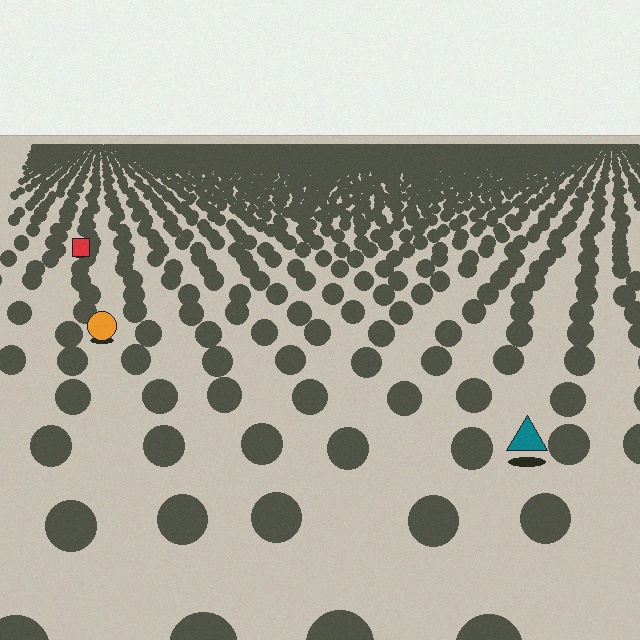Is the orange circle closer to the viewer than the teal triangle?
No. The teal triangle is closer — you can tell from the texture gradient: the ground texture is coarser near it.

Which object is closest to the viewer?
The teal triangle is closest. The texture marks near it are larger and more spread out.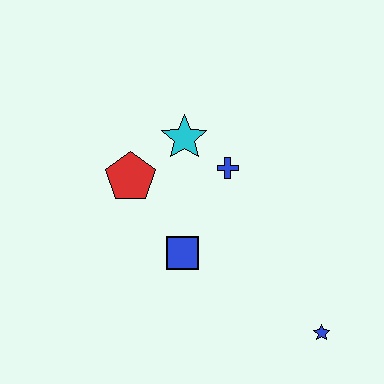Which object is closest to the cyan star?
The blue cross is closest to the cyan star.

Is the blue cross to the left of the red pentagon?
No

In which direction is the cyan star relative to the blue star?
The cyan star is above the blue star.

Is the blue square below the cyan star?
Yes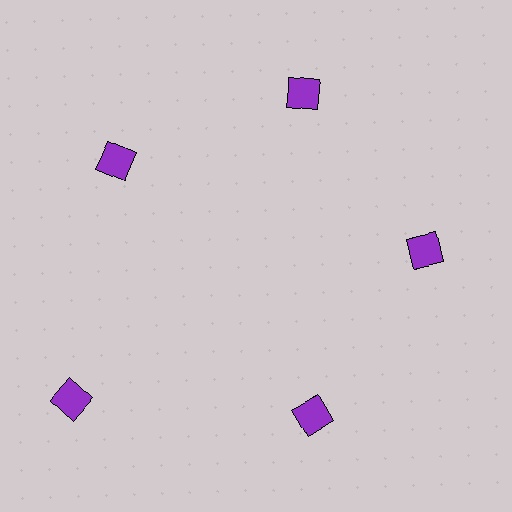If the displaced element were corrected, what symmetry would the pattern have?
It would have 5-fold rotational symmetry — the pattern would map onto itself every 72 degrees.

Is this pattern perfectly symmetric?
No. The 5 purple squares are arranged in a ring, but one element near the 8 o'clock position is pushed outward from the center, breaking the 5-fold rotational symmetry.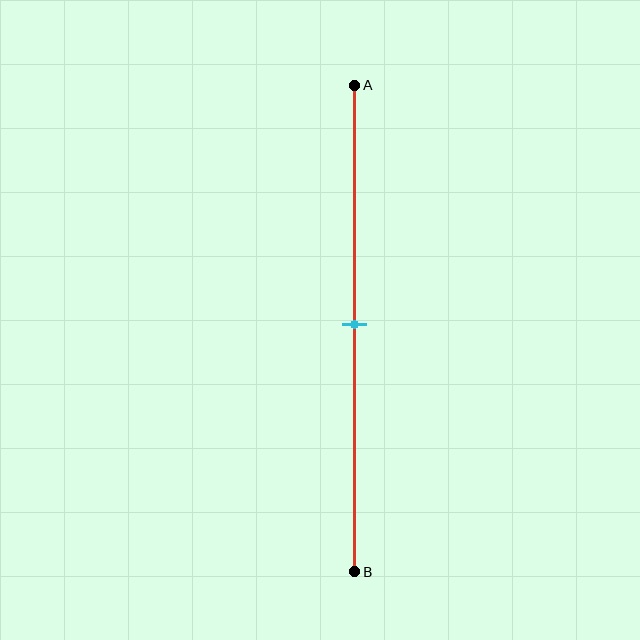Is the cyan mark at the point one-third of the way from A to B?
No, the mark is at about 50% from A, not at the 33% one-third point.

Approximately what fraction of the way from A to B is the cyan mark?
The cyan mark is approximately 50% of the way from A to B.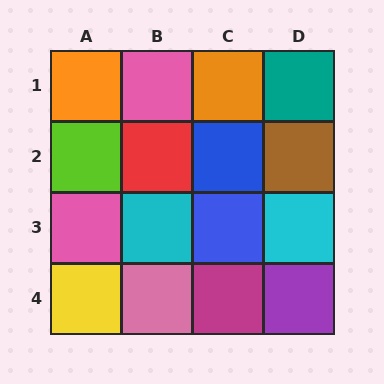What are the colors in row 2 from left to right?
Lime, red, blue, brown.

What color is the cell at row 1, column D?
Teal.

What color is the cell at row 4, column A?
Yellow.